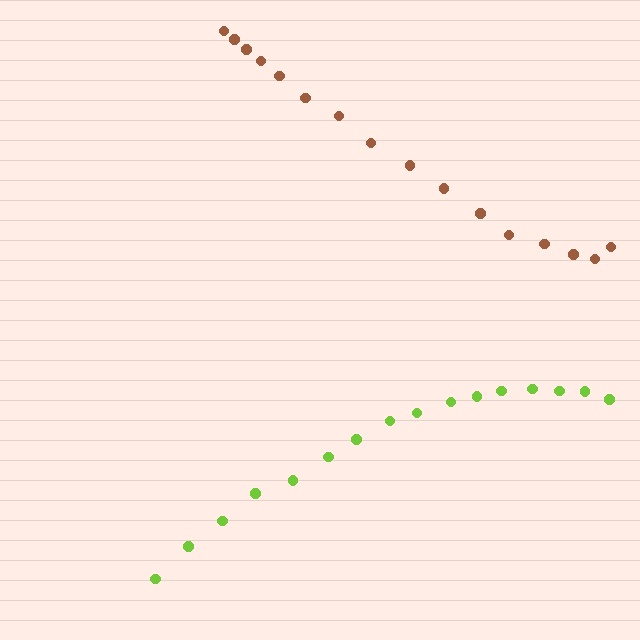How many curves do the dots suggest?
There are 2 distinct paths.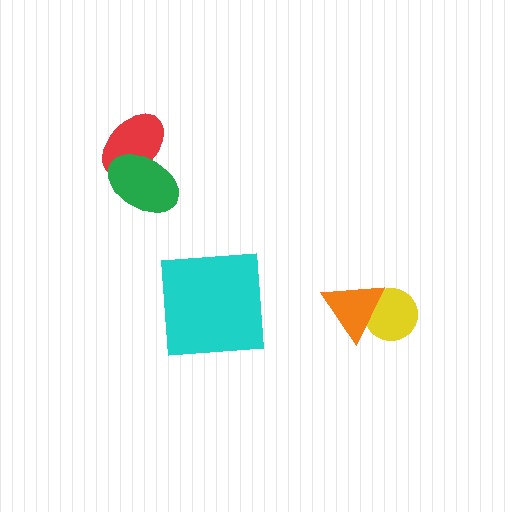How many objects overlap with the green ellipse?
1 object overlaps with the green ellipse.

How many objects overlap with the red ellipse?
1 object overlaps with the red ellipse.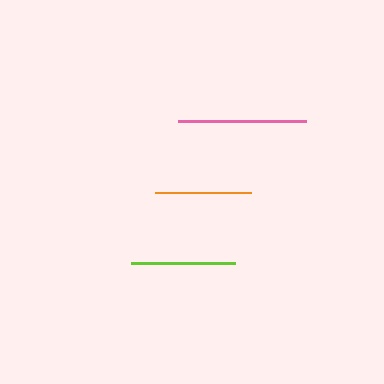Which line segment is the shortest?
The orange line is the shortest at approximately 96 pixels.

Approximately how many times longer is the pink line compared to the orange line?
The pink line is approximately 1.3 times the length of the orange line.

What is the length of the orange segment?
The orange segment is approximately 96 pixels long.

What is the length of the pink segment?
The pink segment is approximately 129 pixels long.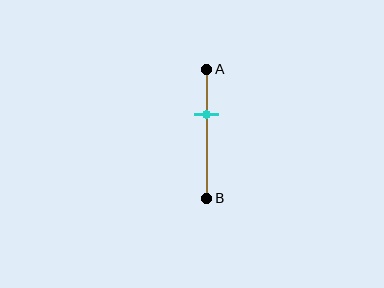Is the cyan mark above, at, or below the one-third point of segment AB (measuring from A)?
The cyan mark is approximately at the one-third point of segment AB.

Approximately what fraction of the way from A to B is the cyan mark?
The cyan mark is approximately 35% of the way from A to B.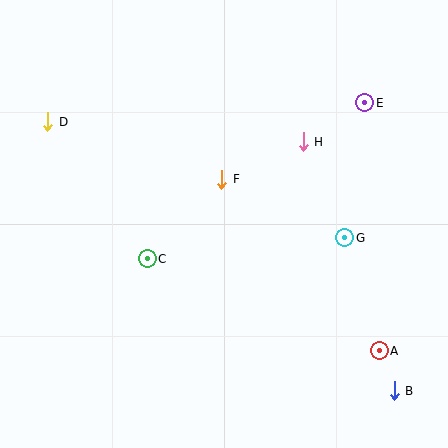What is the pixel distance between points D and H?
The distance between D and H is 256 pixels.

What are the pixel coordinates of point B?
Point B is at (394, 391).